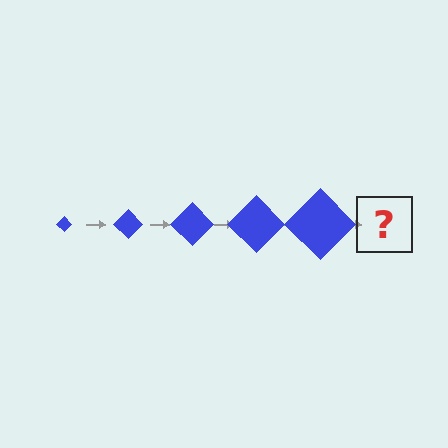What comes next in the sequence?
The next element should be a blue diamond, larger than the previous one.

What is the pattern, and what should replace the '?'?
The pattern is that the diamond gets progressively larger each step. The '?' should be a blue diamond, larger than the previous one.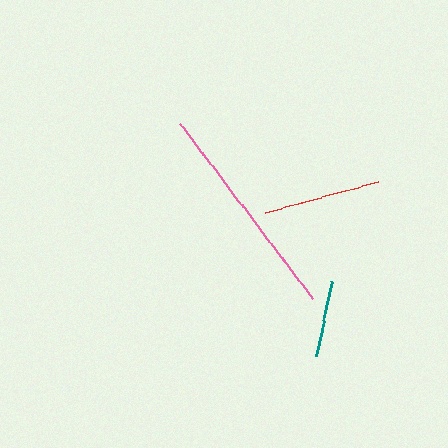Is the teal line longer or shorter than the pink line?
The pink line is longer than the teal line.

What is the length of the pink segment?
The pink segment is approximately 219 pixels long.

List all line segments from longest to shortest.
From longest to shortest: pink, red, teal.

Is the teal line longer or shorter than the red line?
The red line is longer than the teal line.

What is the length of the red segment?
The red segment is approximately 118 pixels long.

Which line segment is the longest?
The pink line is the longest at approximately 219 pixels.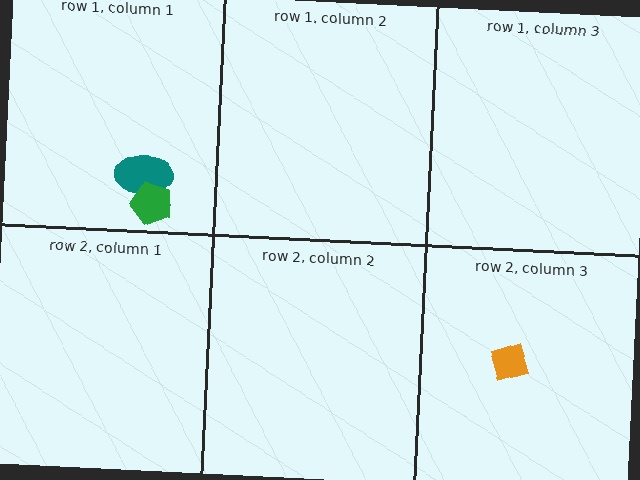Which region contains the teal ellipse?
The row 1, column 1 region.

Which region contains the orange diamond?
The row 2, column 3 region.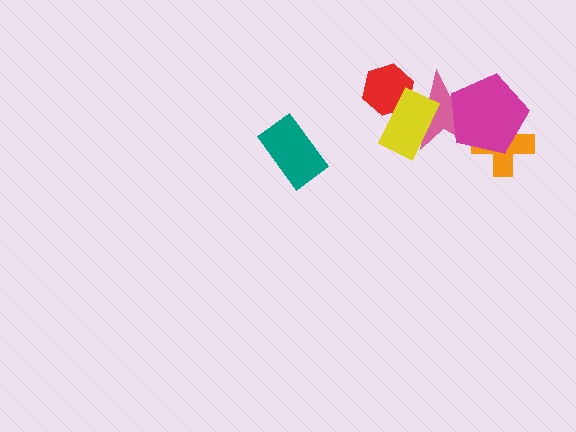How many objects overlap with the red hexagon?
2 objects overlap with the red hexagon.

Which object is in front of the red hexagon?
The yellow rectangle is in front of the red hexagon.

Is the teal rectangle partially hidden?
No, no other shape covers it.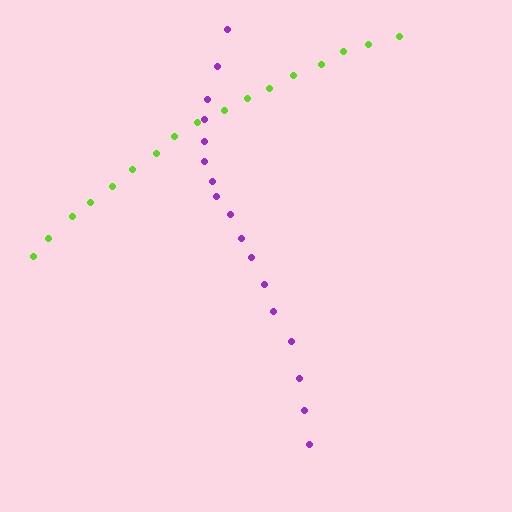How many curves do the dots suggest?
There are 2 distinct paths.